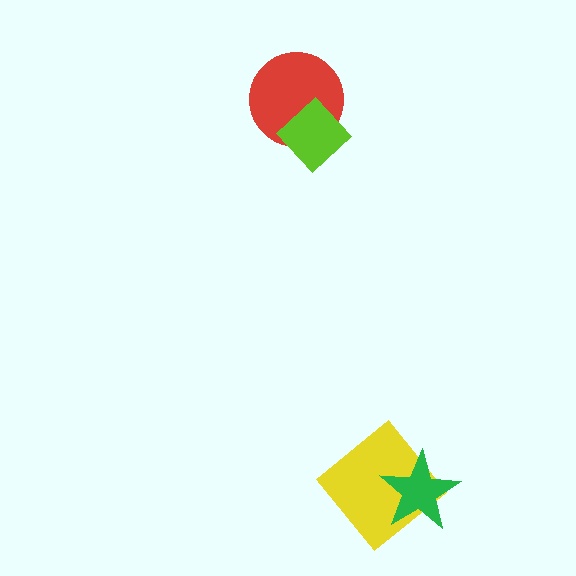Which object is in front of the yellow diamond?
The green star is in front of the yellow diamond.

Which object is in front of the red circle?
The lime diamond is in front of the red circle.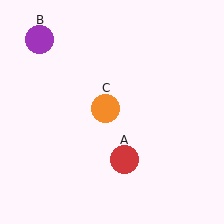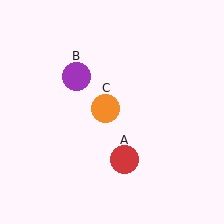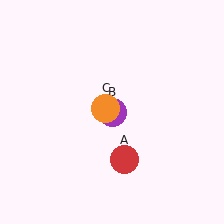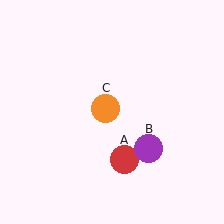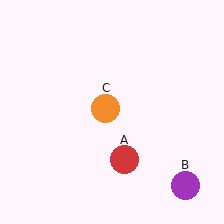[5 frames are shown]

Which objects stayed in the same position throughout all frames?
Red circle (object A) and orange circle (object C) remained stationary.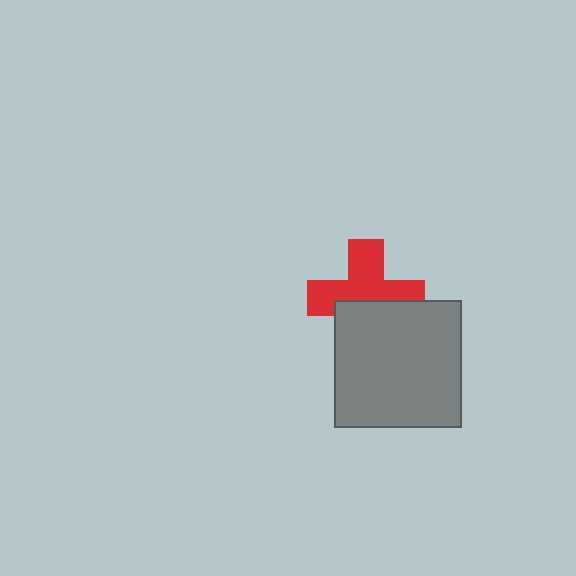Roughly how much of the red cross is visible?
About half of it is visible (roughly 59%).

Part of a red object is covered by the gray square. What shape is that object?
It is a cross.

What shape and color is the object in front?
The object in front is a gray square.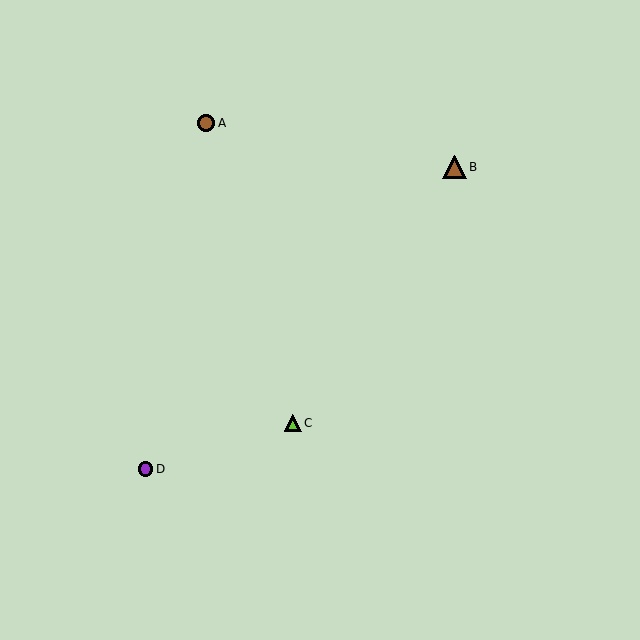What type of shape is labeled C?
Shape C is a lime triangle.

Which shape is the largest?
The brown triangle (labeled B) is the largest.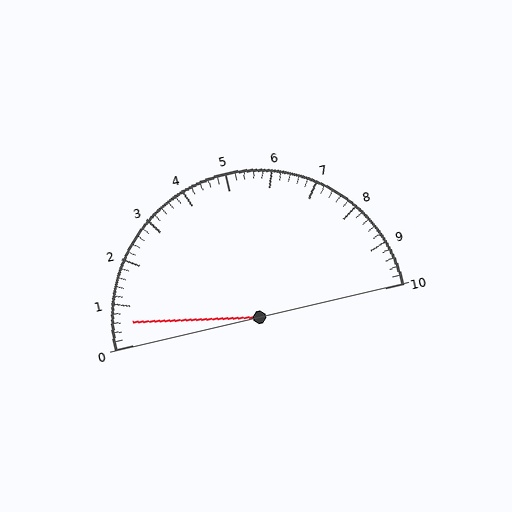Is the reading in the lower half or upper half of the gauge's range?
The reading is in the lower half of the range (0 to 10).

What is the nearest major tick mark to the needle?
The nearest major tick mark is 1.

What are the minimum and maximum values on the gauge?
The gauge ranges from 0 to 10.